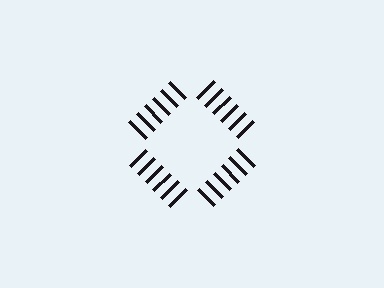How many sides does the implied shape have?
4 sides — the line-ends trace a square.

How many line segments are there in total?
24 — 6 along each of the 4 edges.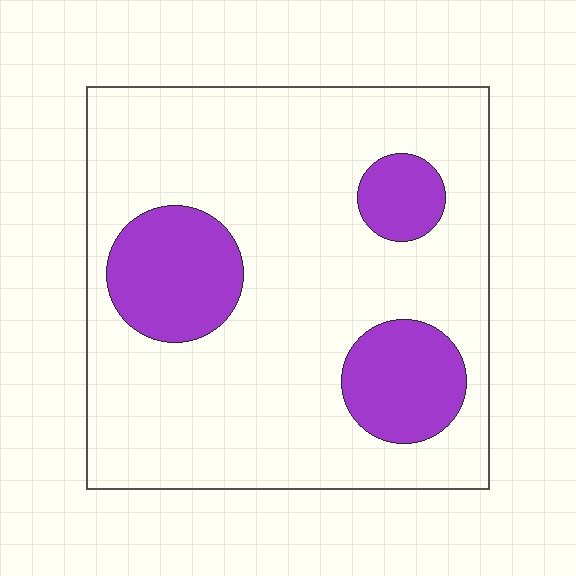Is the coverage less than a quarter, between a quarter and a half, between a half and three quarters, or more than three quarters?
Less than a quarter.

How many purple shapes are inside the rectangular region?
3.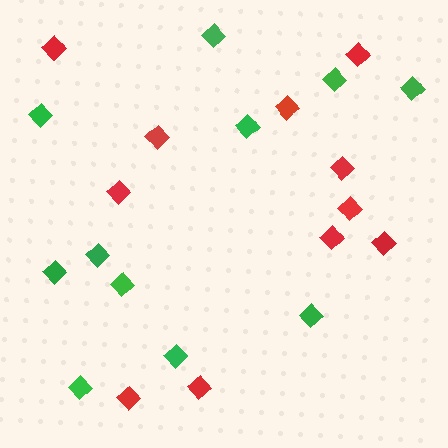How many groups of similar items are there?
There are 2 groups: one group of green diamonds (11) and one group of red diamonds (11).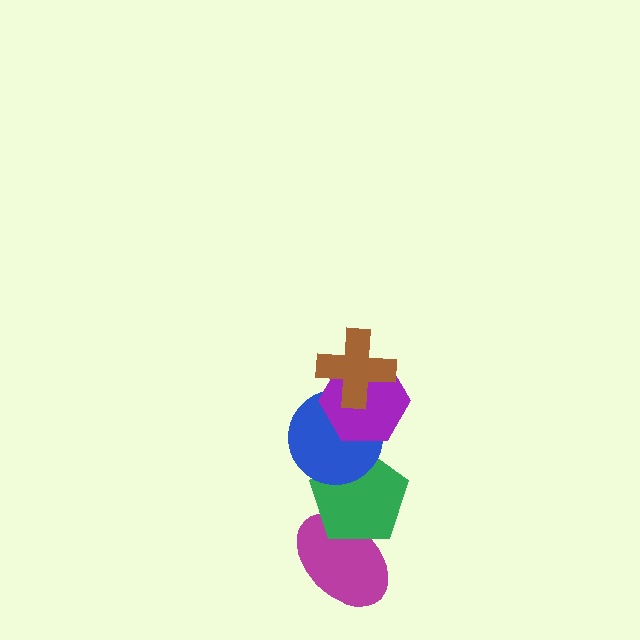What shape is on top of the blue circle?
The purple hexagon is on top of the blue circle.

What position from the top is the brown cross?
The brown cross is 1st from the top.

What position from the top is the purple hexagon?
The purple hexagon is 2nd from the top.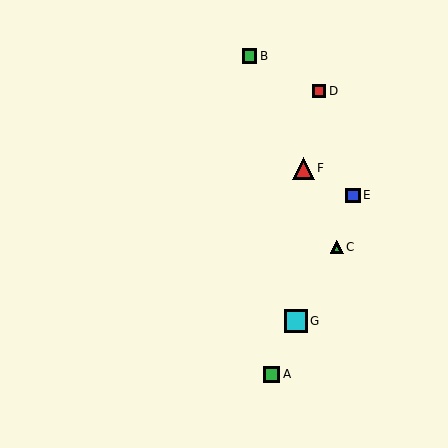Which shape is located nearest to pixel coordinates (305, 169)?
The red triangle (labeled F) at (303, 169) is nearest to that location.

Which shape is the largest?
The cyan square (labeled G) is the largest.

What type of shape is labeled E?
Shape E is a blue square.